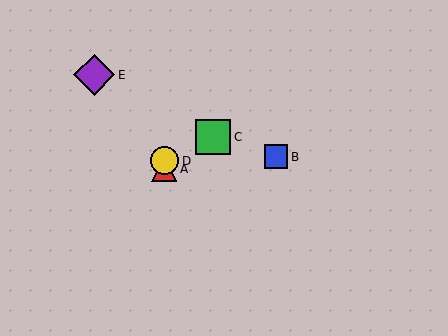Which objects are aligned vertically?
Objects A, D are aligned vertically.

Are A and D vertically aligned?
Yes, both are at x≈164.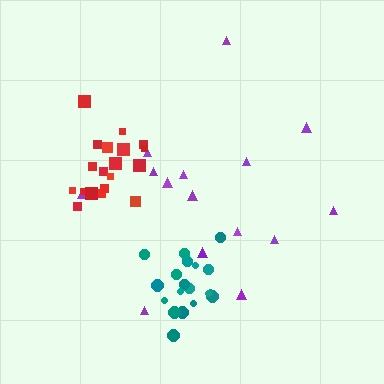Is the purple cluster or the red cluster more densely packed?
Red.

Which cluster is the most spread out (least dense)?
Purple.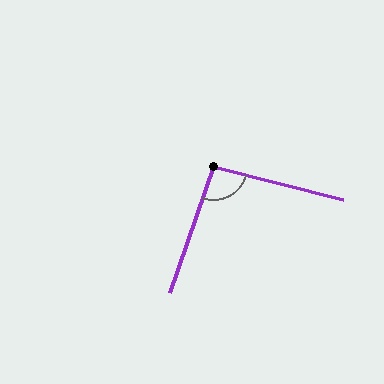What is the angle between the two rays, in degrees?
Approximately 95 degrees.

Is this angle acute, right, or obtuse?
It is obtuse.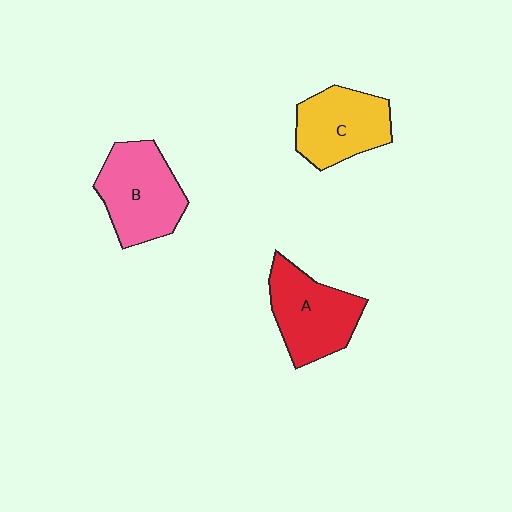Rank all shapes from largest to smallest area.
From largest to smallest: B (pink), A (red), C (yellow).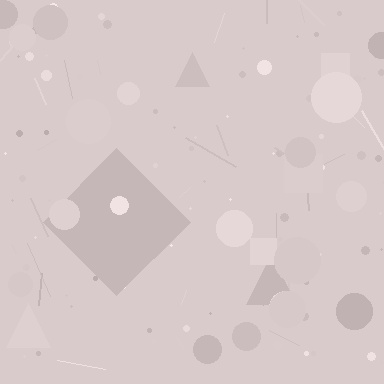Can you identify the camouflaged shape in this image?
The camouflaged shape is a diamond.